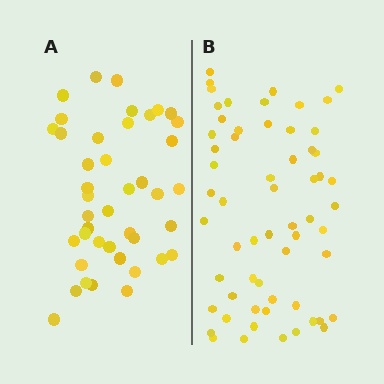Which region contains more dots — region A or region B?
Region B (the right region) has more dots.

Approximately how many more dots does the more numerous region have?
Region B has approximately 20 more dots than region A.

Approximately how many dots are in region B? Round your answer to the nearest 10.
About 60 dots.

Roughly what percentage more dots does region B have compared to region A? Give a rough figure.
About 45% more.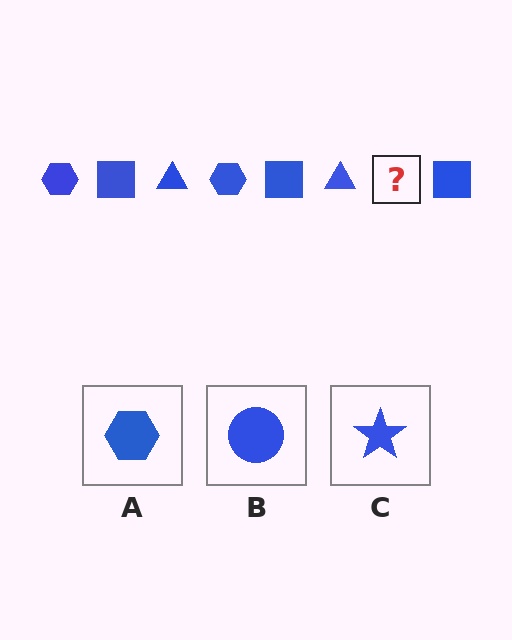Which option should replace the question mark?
Option A.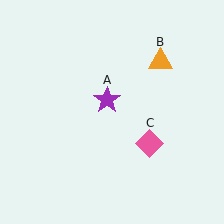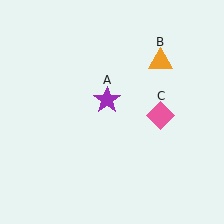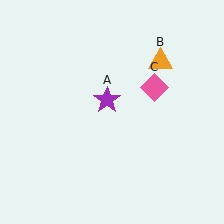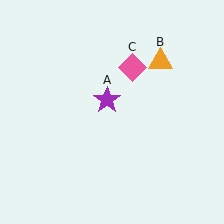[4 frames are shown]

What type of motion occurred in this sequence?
The pink diamond (object C) rotated counterclockwise around the center of the scene.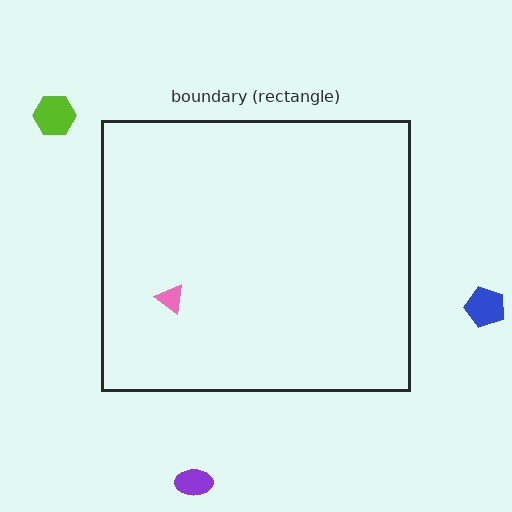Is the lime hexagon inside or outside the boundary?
Outside.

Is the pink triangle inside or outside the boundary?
Inside.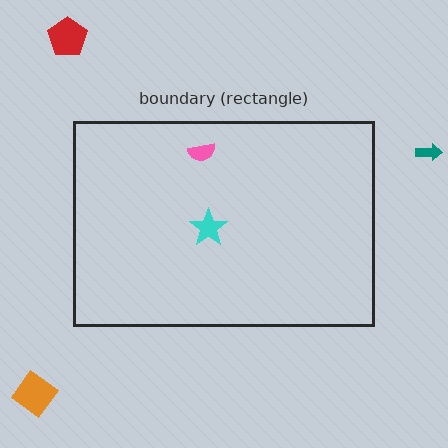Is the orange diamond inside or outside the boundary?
Outside.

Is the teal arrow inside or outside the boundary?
Outside.